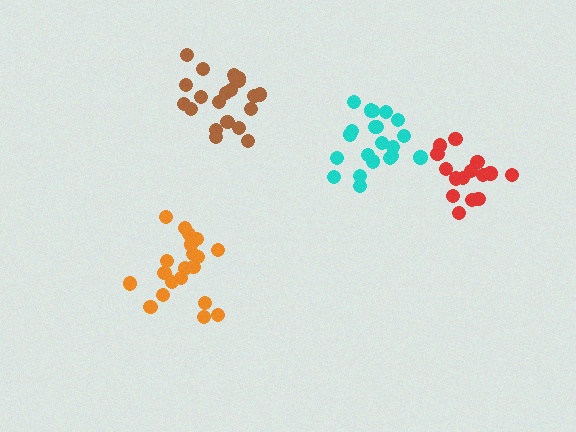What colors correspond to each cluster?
The clusters are colored: cyan, brown, red, orange.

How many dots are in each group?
Group 1: 21 dots, Group 2: 21 dots, Group 3: 15 dots, Group 4: 20 dots (77 total).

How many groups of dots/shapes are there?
There are 4 groups.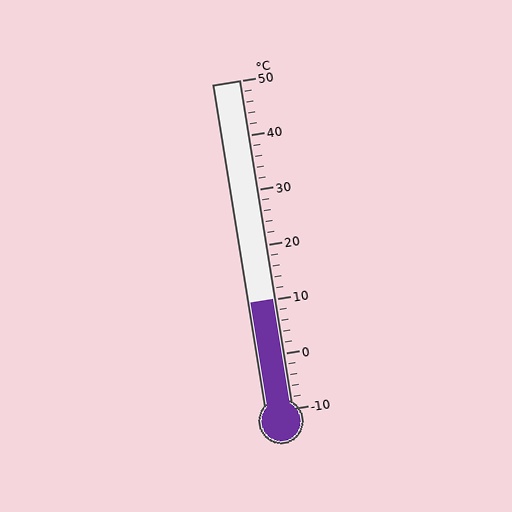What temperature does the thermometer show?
The thermometer shows approximately 10°C.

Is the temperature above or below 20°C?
The temperature is below 20°C.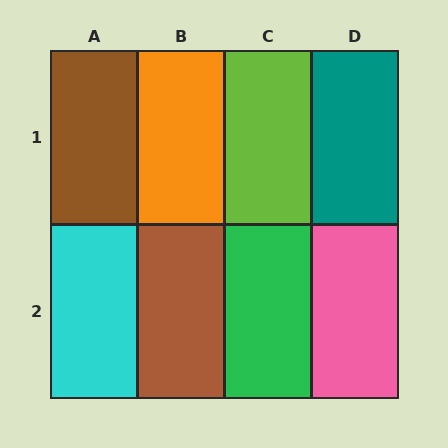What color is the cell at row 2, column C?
Green.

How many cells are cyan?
1 cell is cyan.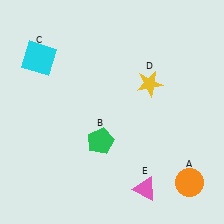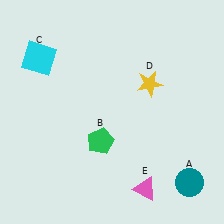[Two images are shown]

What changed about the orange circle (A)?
In Image 1, A is orange. In Image 2, it changed to teal.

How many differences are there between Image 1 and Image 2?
There is 1 difference between the two images.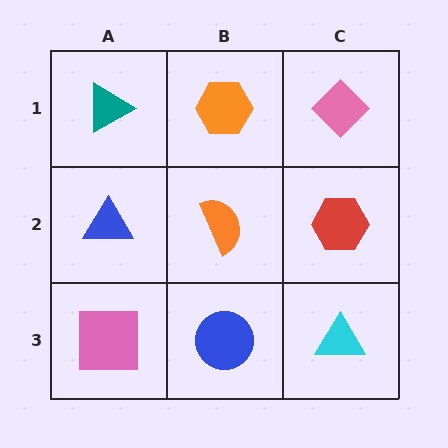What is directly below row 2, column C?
A cyan triangle.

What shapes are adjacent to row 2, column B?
An orange hexagon (row 1, column B), a blue circle (row 3, column B), a blue triangle (row 2, column A), a red hexagon (row 2, column C).